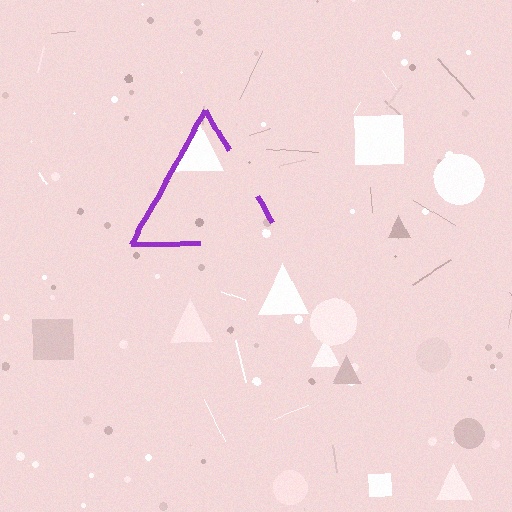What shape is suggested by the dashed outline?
The dashed outline suggests a triangle.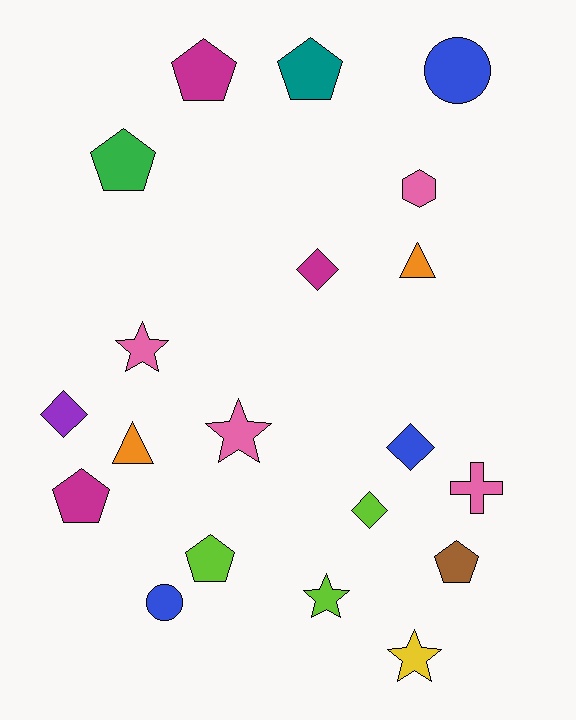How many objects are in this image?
There are 20 objects.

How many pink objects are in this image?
There are 4 pink objects.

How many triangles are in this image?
There are 2 triangles.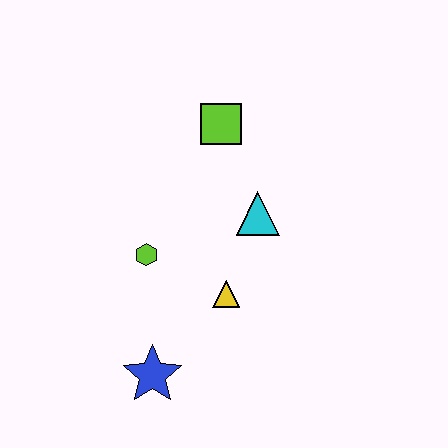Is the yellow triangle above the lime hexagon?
No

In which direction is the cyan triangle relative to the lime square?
The cyan triangle is below the lime square.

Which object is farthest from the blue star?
The lime square is farthest from the blue star.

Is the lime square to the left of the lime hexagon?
No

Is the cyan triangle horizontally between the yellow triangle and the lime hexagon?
No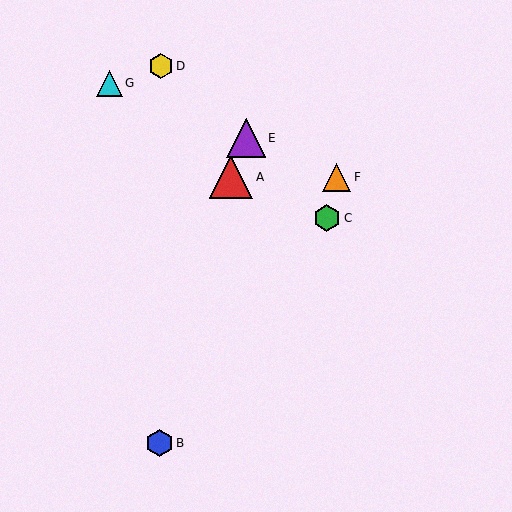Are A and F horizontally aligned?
Yes, both are at y≈177.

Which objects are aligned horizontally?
Objects A, F are aligned horizontally.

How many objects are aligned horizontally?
2 objects (A, F) are aligned horizontally.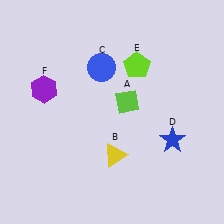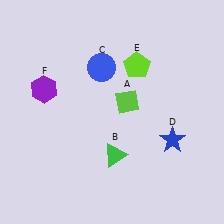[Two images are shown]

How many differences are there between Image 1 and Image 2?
There is 1 difference between the two images.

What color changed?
The triangle (B) changed from yellow in Image 1 to green in Image 2.